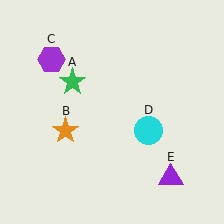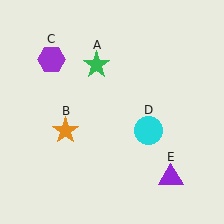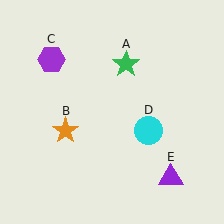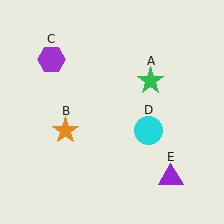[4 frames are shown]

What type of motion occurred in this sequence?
The green star (object A) rotated clockwise around the center of the scene.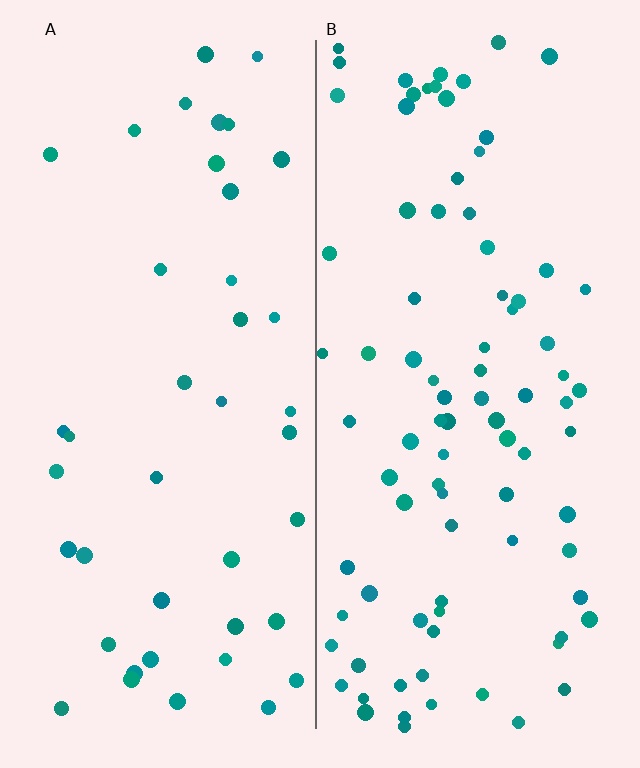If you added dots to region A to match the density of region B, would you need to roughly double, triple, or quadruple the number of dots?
Approximately double.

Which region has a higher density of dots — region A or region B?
B (the right).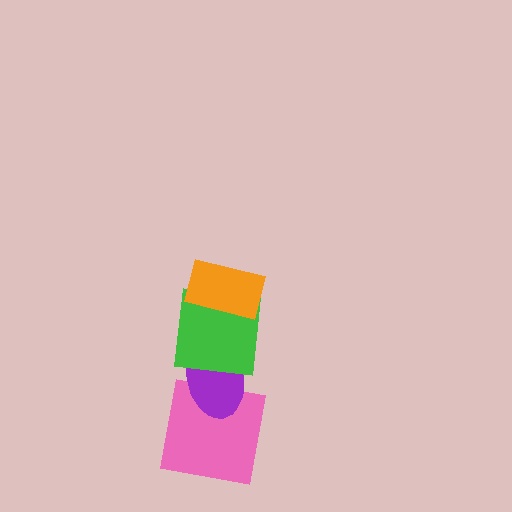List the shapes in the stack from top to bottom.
From top to bottom: the orange rectangle, the green square, the purple ellipse, the pink square.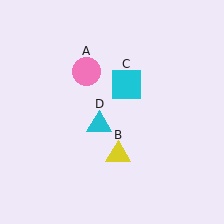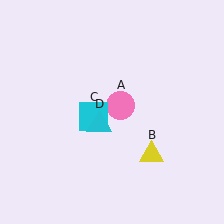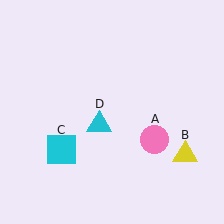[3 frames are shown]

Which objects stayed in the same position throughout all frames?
Cyan triangle (object D) remained stationary.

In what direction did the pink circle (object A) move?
The pink circle (object A) moved down and to the right.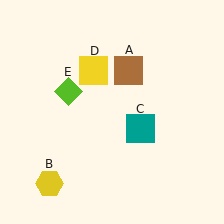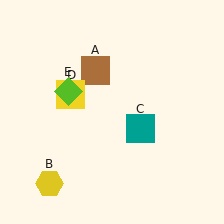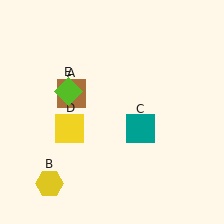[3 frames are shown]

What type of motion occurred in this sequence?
The brown square (object A), yellow square (object D) rotated counterclockwise around the center of the scene.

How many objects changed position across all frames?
2 objects changed position: brown square (object A), yellow square (object D).